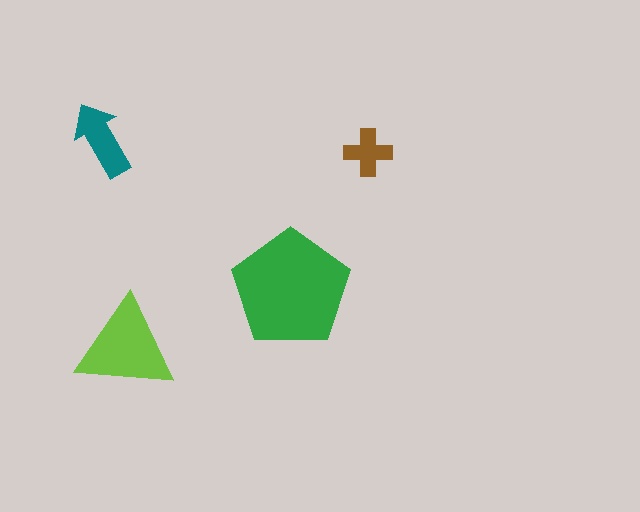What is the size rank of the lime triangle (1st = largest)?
2nd.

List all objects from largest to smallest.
The green pentagon, the lime triangle, the teal arrow, the brown cross.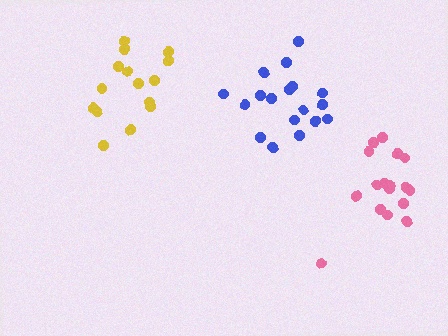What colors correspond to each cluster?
The clusters are colored: yellow, pink, blue.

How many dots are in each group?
Group 1: 15 dots, Group 2: 17 dots, Group 3: 18 dots (50 total).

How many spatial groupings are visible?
There are 3 spatial groupings.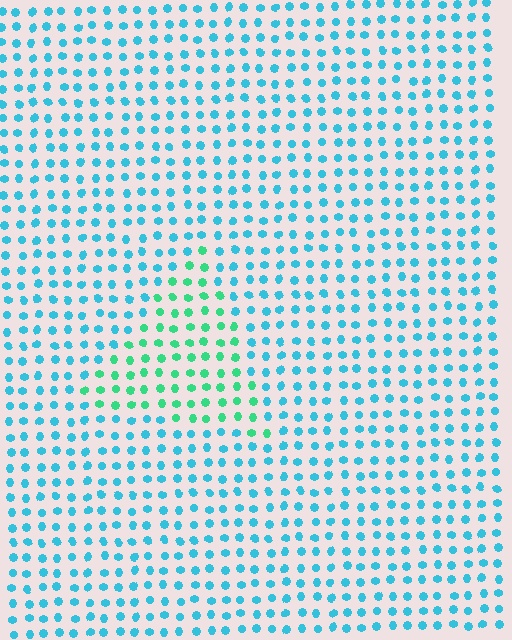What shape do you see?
I see a triangle.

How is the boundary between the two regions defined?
The boundary is defined purely by a slight shift in hue (about 41 degrees). Spacing, size, and orientation are identical on both sides.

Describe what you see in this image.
The image is filled with small cyan elements in a uniform arrangement. A triangle-shaped region is visible where the elements are tinted to a slightly different hue, forming a subtle color boundary.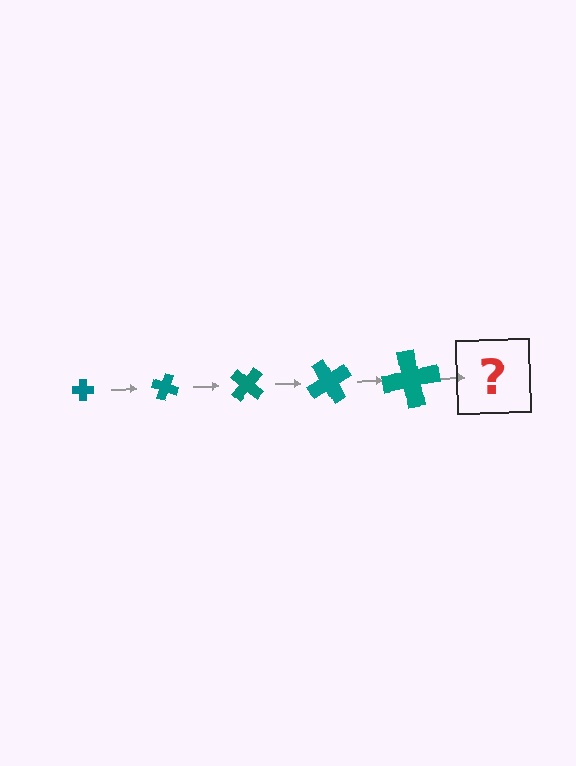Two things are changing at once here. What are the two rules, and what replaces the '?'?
The two rules are that the cross grows larger each step and it rotates 20 degrees each step. The '?' should be a cross, larger than the previous one and rotated 100 degrees from the start.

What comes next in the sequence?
The next element should be a cross, larger than the previous one and rotated 100 degrees from the start.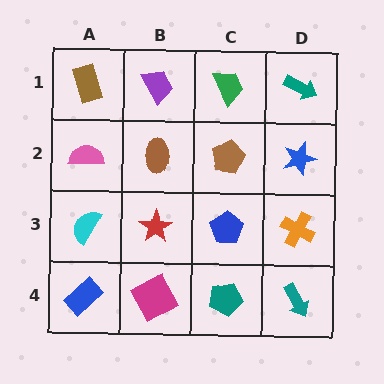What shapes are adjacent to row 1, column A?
A pink semicircle (row 2, column A), a purple trapezoid (row 1, column B).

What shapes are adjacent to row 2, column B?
A purple trapezoid (row 1, column B), a red star (row 3, column B), a pink semicircle (row 2, column A), a brown pentagon (row 2, column C).